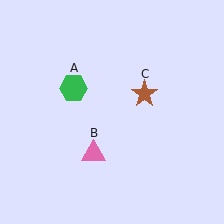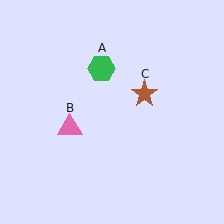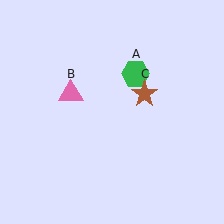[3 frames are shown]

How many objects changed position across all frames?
2 objects changed position: green hexagon (object A), pink triangle (object B).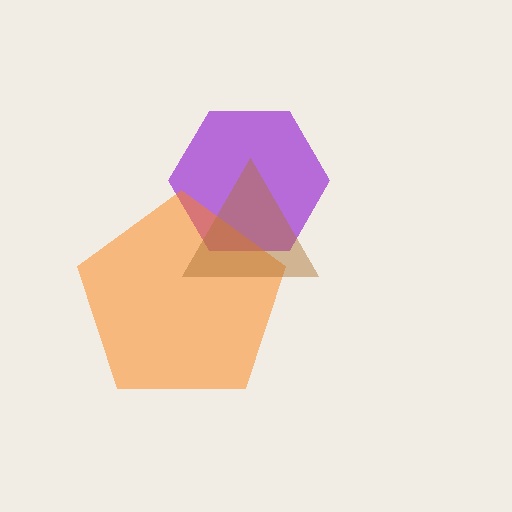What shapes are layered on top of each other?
The layered shapes are: a purple hexagon, an orange pentagon, a brown triangle.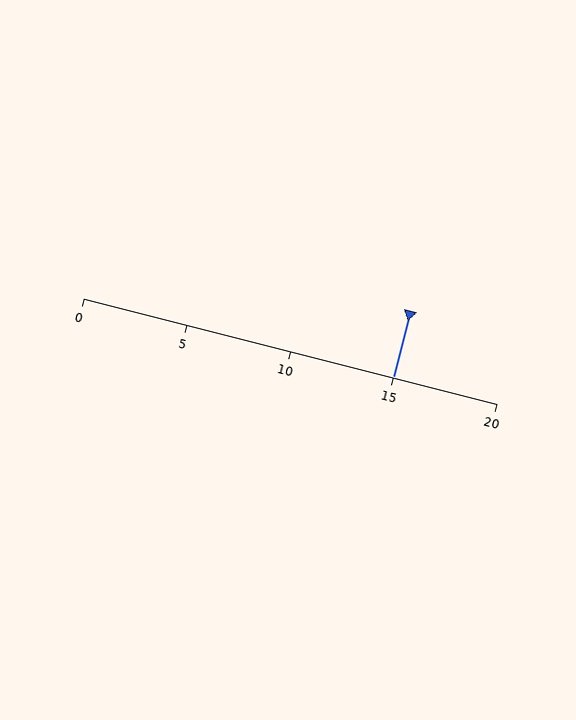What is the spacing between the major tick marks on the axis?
The major ticks are spaced 5 apart.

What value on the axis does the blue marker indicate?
The marker indicates approximately 15.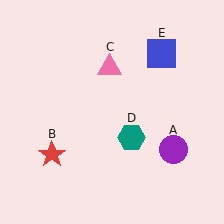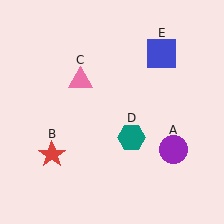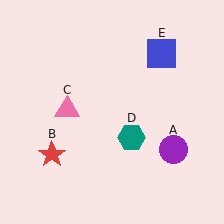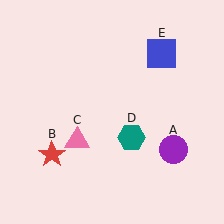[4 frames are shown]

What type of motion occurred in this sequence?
The pink triangle (object C) rotated counterclockwise around the center of the scene.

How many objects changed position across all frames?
1 object changed position: pink triangle (object C).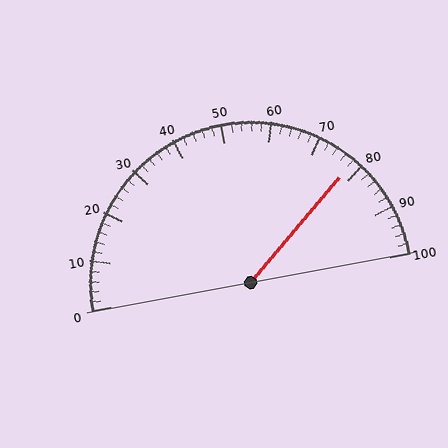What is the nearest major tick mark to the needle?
The nearest major tick mark is 80.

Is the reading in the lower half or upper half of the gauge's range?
The reading is in the upper half of the range (0 to 100).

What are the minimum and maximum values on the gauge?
The gauge ranges from 0 to 100.